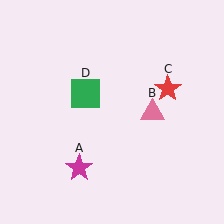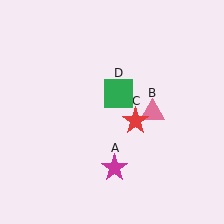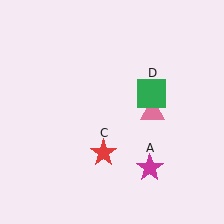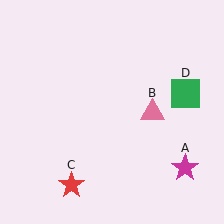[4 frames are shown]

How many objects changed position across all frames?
3 objects changed position: magenta star (object A), red star (object C), green square (object D).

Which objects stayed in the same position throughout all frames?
Pink triangle (object B) remained stationary.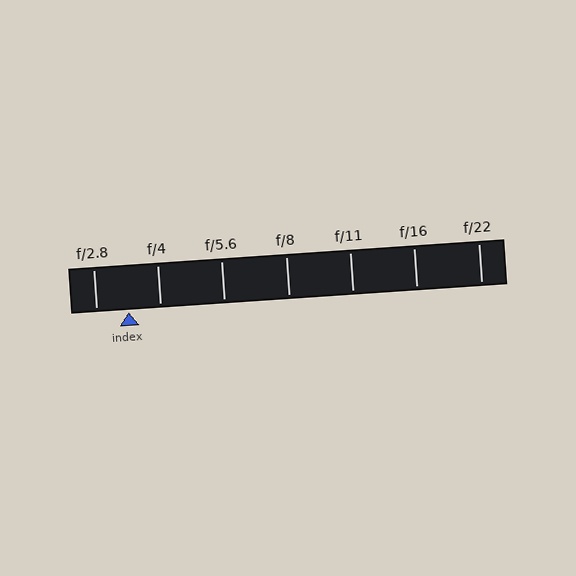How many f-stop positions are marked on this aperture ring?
There are 7 f-stop positions marked.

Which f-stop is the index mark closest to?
The index mark is closest to f/4.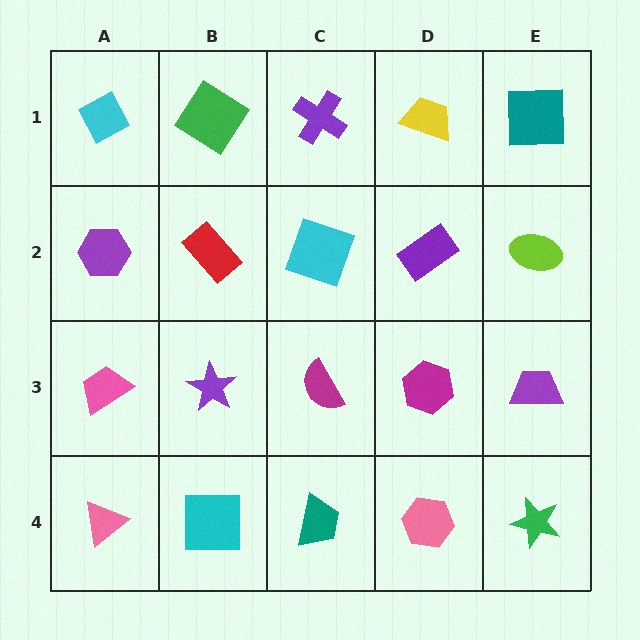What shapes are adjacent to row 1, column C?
A cyan square (row 2, column C), a green diamond (row 1, column B), a yellow trapezoid (row 1, column D).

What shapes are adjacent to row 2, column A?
A cyan diamond (row 1, column A), a pink trapezoid (row 3, column A), a red rectangle (row 2, column B).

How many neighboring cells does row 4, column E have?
2.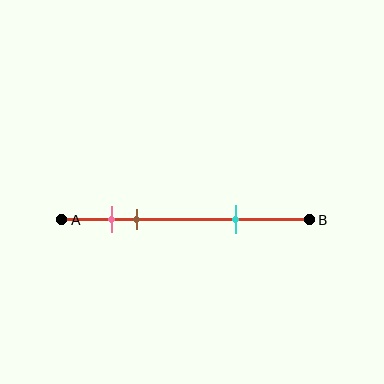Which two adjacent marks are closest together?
The pink and brown marks are the closest adjacent pair.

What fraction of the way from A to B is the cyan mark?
The cyan mark is approximately 70% (0.7) of the way from A to B.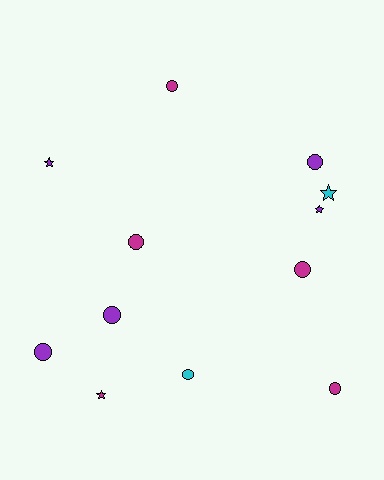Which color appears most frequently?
Purple, with 5 objects.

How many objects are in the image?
There are 12 objects.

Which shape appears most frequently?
Circle, with 8 objects.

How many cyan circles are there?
There is 1 cyan circle.